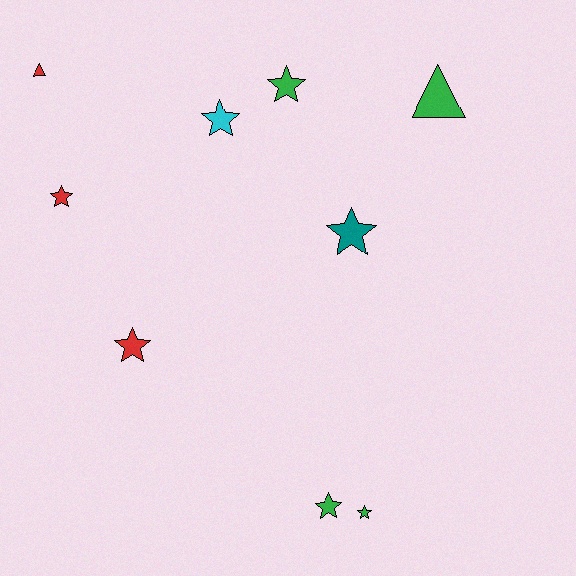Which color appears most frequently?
Green, with 4 objects.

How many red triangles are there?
There is 1 red triangle.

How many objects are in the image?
There are 9 objects.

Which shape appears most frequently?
Star, with 7 objects.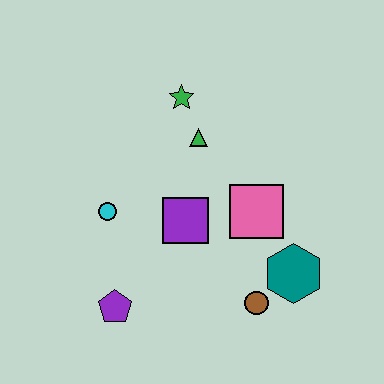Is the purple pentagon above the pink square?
No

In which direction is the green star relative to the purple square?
The green star is above the purple square.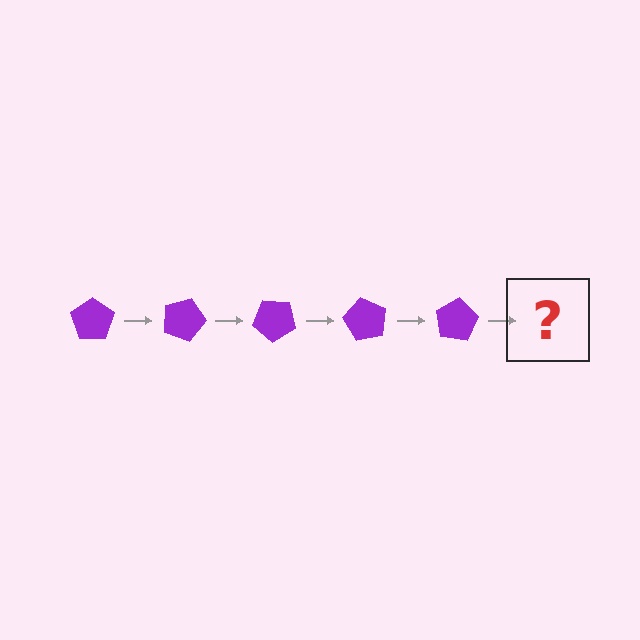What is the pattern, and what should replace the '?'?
The pattern is that the pentagon rotates 20 degrees each step. The '?' should be a purple pentagon rotated 100 degrees.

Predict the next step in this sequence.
The next step is a purple pentagon rotated 100 degrees.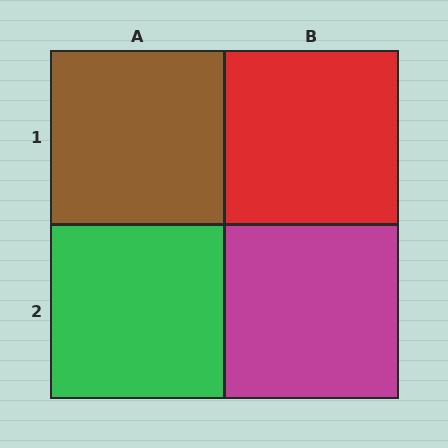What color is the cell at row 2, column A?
Green.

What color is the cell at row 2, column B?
Magenta.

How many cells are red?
1 cell is red.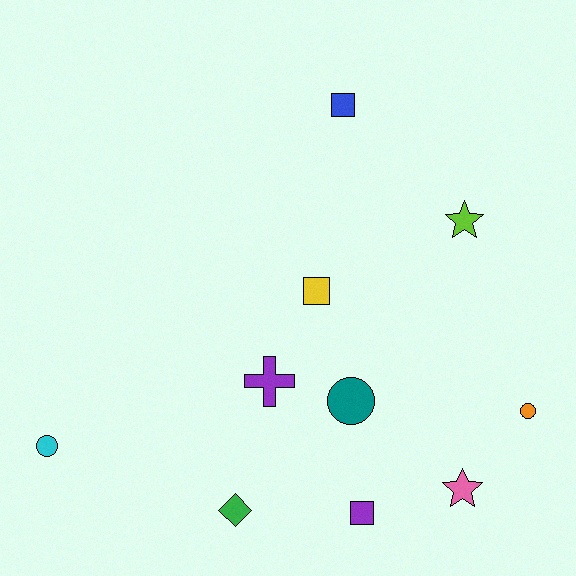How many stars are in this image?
There are 2 stars.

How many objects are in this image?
There are 10 objects.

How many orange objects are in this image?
There is 1 orange object.